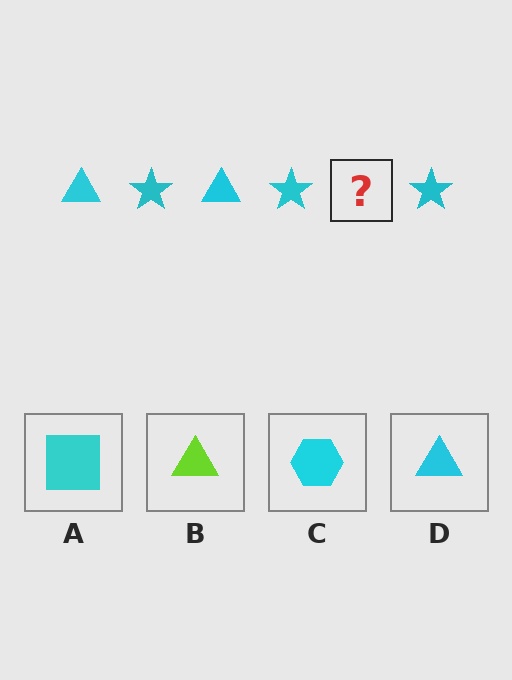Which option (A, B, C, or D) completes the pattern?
D.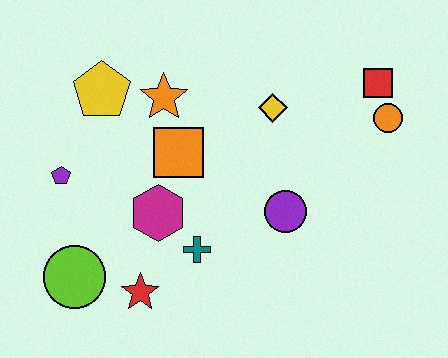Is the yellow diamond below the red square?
Yes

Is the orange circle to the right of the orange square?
Yes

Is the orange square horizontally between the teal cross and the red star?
Yes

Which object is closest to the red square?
The orange circle is closest to the red square.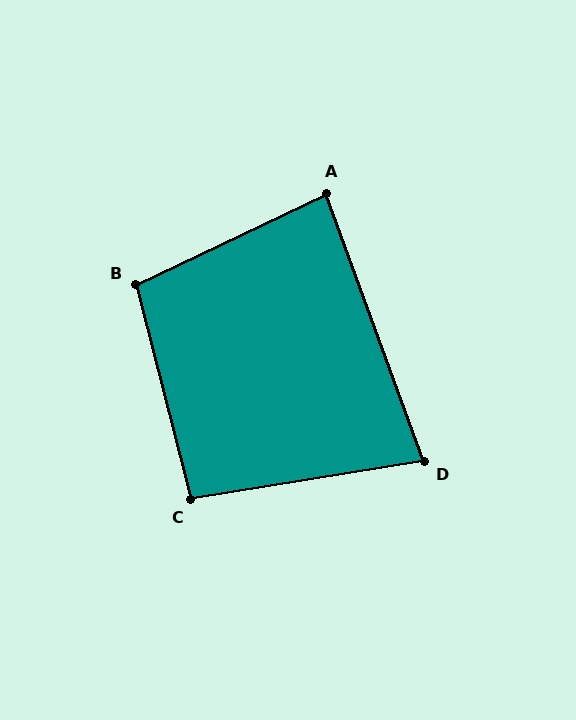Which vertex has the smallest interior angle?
D, at approximately 79 degrees.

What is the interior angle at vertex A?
Approximately 85 degrees (acute).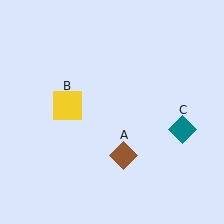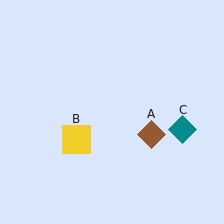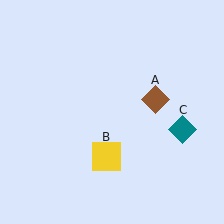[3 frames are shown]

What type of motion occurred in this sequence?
The brown diamond (object A), yellow square (object B) rotated counterclockwise around the center of the scene.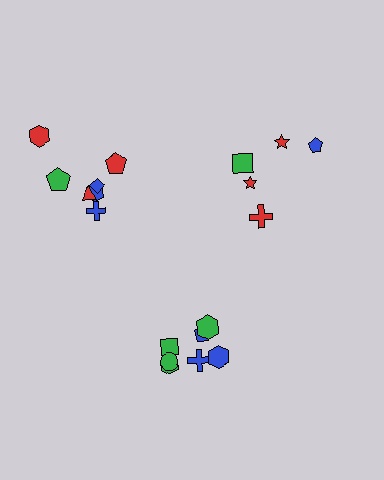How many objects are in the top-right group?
There are 5 objects.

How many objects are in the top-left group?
There are 7 objects.